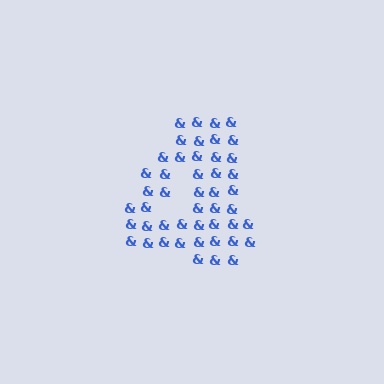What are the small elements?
The small elements are ampersands.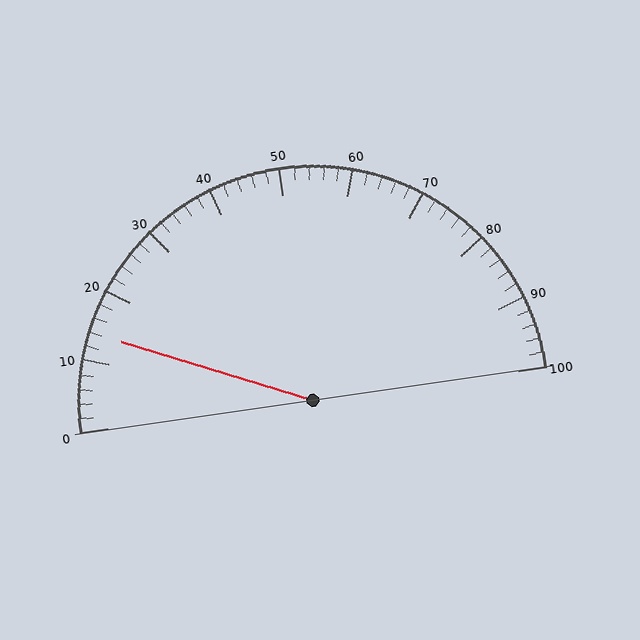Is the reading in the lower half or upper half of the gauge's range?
The reading is in the lower half of the range (0 to 100).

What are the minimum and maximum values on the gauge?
The gauge ranges from 0 to 100.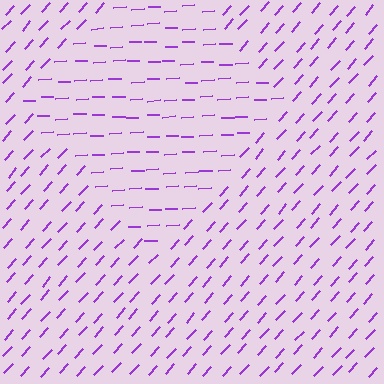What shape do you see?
I see a diamond.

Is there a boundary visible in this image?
Yes, there is a texture boundary formed by a change in line orientation.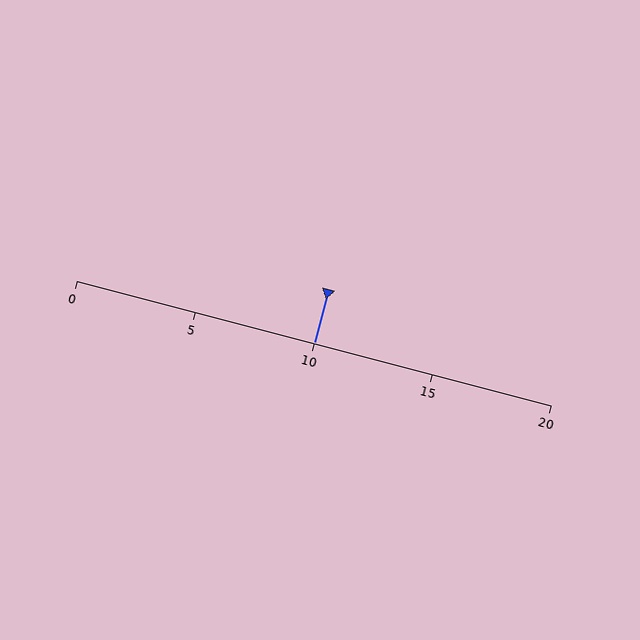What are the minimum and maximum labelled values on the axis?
The axis runs from 0 to 20.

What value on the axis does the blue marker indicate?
The marker indicates approximately 10.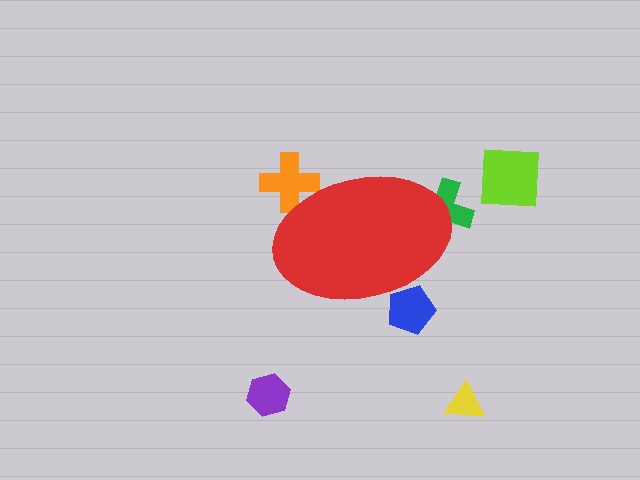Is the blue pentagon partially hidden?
Yes, the blue pentagon is partially hidden behind the red ellipse.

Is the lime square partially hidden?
No, the lime square is fully visible.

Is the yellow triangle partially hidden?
No, the yellow triangle is fully visible.